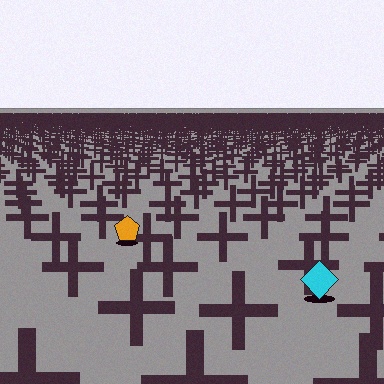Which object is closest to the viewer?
The cyan diamond is closest. The texture marks near it are larger and more spread out.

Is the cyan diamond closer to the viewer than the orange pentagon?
Yes. The cyan diamond is closer — you can tell from the texture gradient: the ground texture is coarser near it.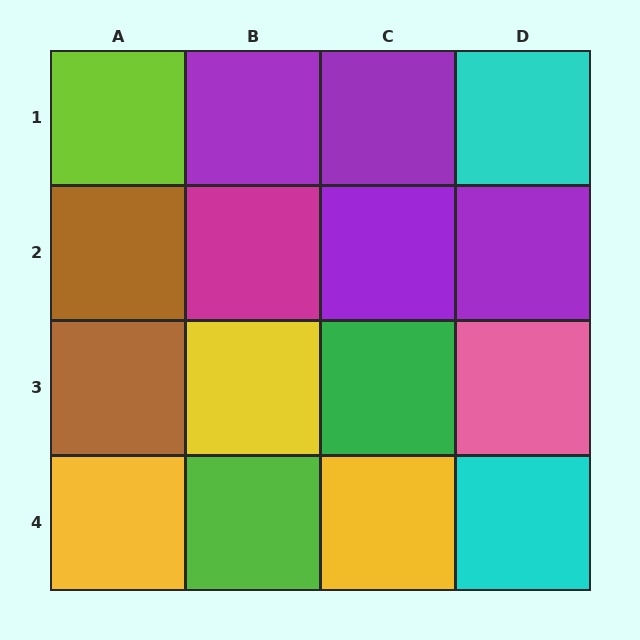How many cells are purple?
4 cells are purple.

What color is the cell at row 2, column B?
Magenta.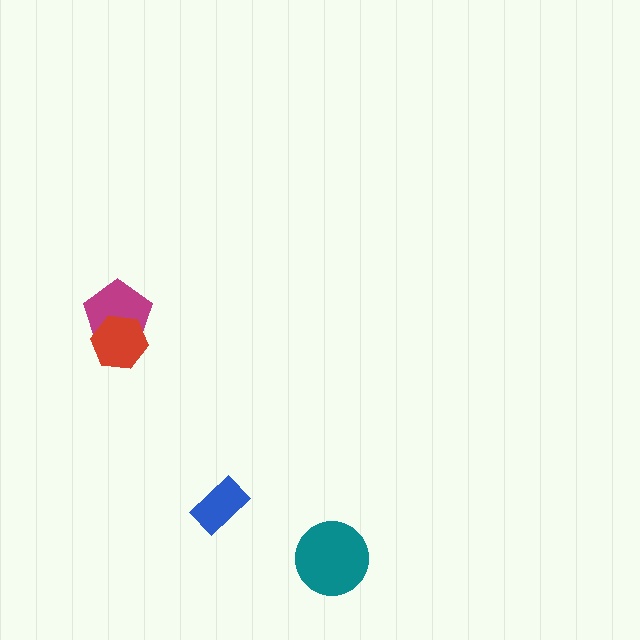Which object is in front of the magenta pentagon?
The red hexagon is in front of the magenta pentagon.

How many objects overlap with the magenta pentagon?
1 object overlaps with the magenta pentagon.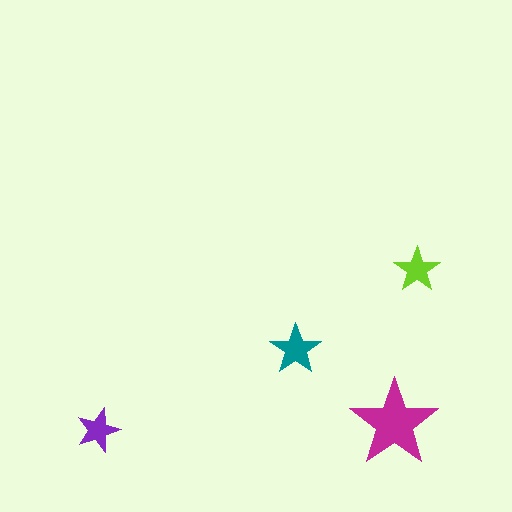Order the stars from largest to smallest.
the magenta one, the teal one, the lime one, the purple one.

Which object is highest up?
The lime star is topmost.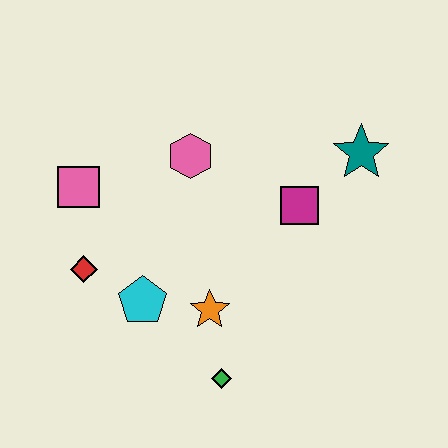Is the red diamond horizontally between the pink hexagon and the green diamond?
No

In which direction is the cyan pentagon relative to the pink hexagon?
The cyan pentagon is below the pink hexagon.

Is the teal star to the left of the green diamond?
No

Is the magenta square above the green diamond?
Yes